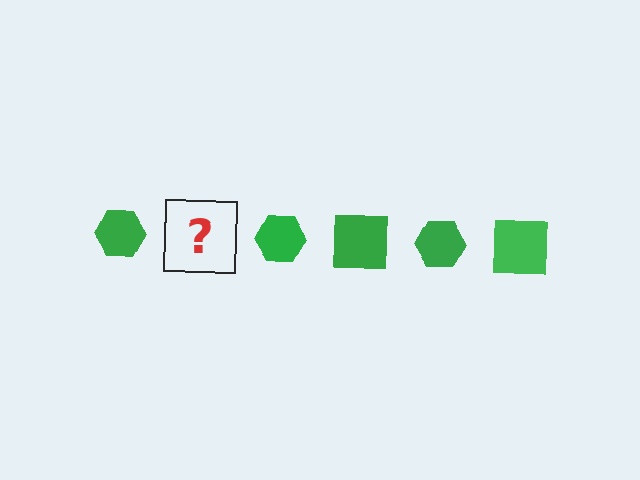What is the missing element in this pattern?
The missing element is a green square.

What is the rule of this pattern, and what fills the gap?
The rule is that the pattern cycles through hexagon, square shapes in green. The gap should be filled with a green square.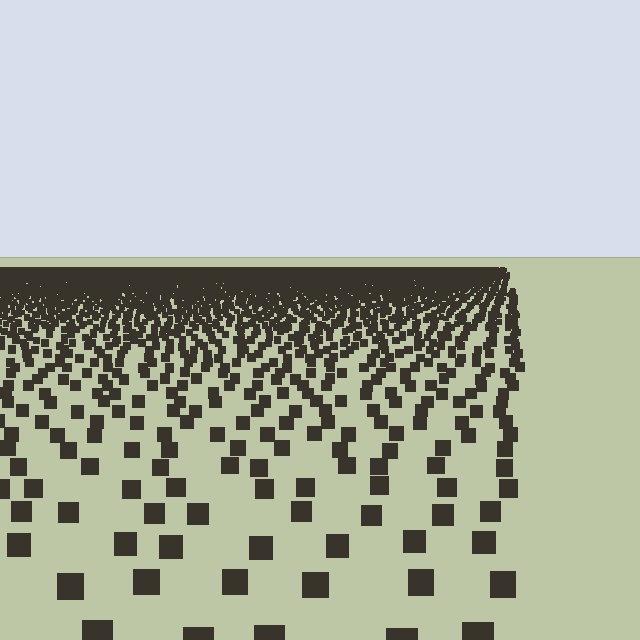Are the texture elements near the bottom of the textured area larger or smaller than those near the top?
Larger. Near the bottom, elements are closer to the viewer and appear at a bigger on-screen size.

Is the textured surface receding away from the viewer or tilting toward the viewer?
The surface is receding away from the viewer. Texture elements get smaller and denser toward the top.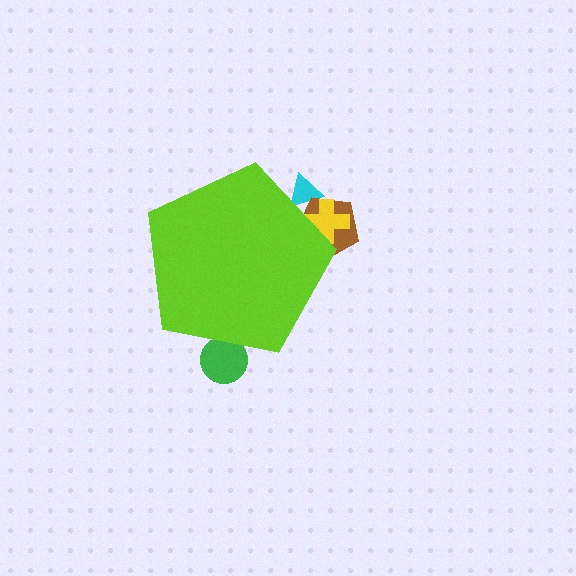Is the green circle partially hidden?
Yes, the green circle is partially hidden behind the lime pentagon.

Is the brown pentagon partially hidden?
Yes, the brown pentagon is partially hidden behind the lime pentagon.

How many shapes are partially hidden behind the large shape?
4 shapes are partially hidden.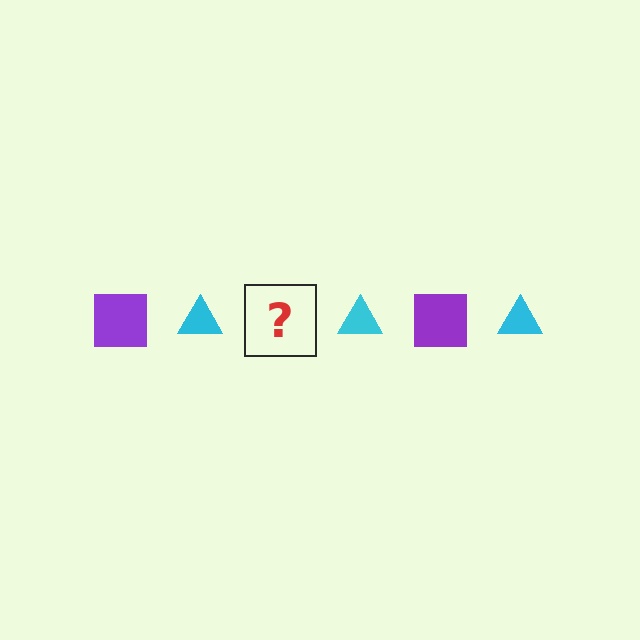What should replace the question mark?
The question mark should be replaced with a purple square.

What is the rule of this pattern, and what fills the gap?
The rule is that the pattern alternates between purple square and cyan triangle. The gap should be filled with a purple square.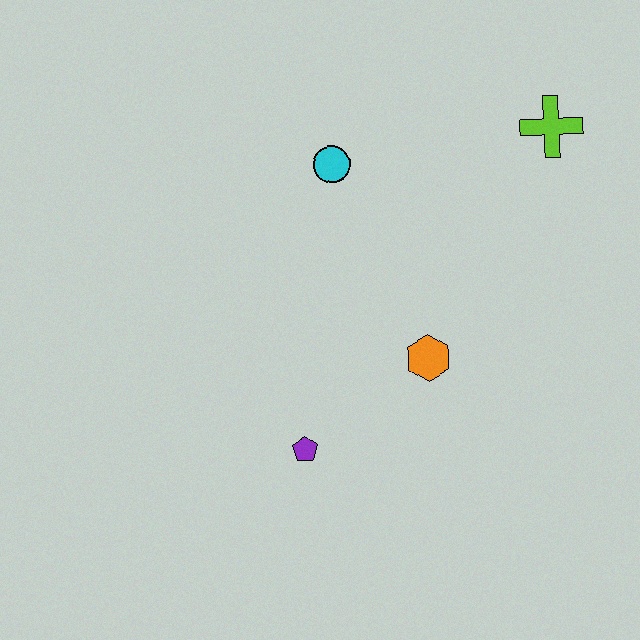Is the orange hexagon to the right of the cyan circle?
Yes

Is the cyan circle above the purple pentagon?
Yes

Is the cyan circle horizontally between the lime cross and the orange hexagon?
No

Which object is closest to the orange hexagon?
The purple pentagon is closest to the orange hexagon.